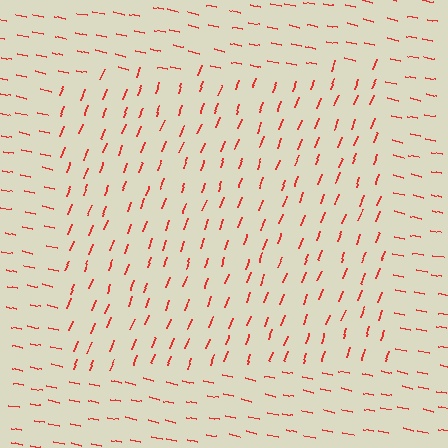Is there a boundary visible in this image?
Yes, there is a texture boundary formed by a change in line orientation.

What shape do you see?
I see a rectangle.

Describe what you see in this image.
The image is filled with small red line segments. A rectangle region in the image has lines oriented differently from the surrounding lines, creating a visible texture boundary.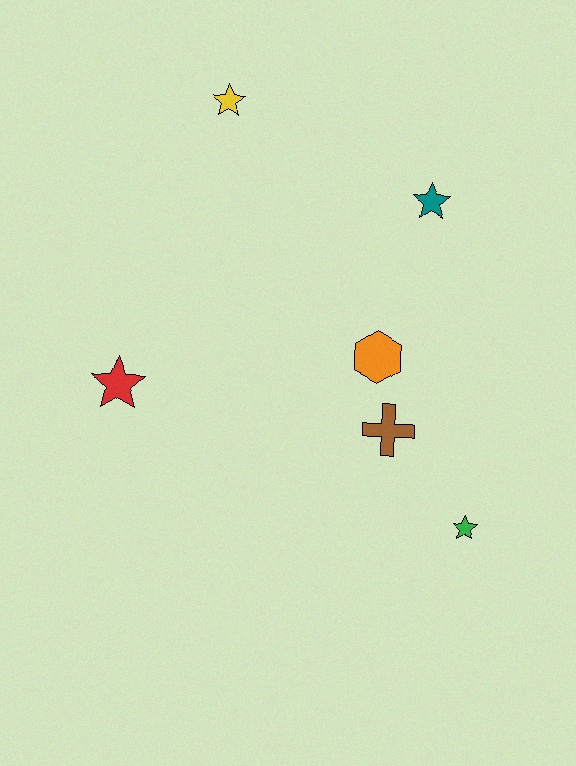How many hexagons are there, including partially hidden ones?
There is 1 hexagon.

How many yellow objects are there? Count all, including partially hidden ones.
There is 1 yellow object.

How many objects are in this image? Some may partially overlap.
There are 6 objects.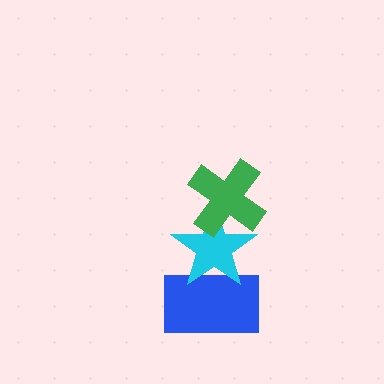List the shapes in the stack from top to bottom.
From top to bottom: the green cross, the cyan star, the blue rectangle.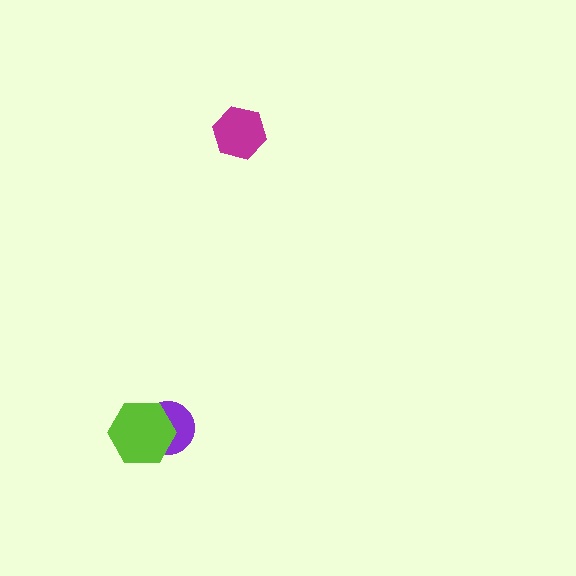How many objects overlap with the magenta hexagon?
0 objects overlap with the magenta hexagon.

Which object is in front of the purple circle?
The lime hexagon is in front of the purple circle.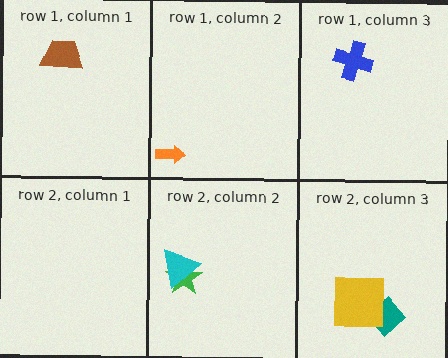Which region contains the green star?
The row 2, column 2 region.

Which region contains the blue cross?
The row 1, column 3 region.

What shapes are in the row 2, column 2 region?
The green star, the cyan triangle.